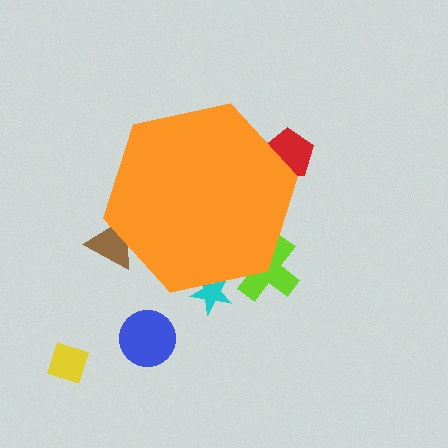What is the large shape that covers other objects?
An orange hexagon.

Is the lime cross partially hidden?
Yes, the lime cross is partially hidden behind the orange hexagon.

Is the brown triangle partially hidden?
Yes, the brown triangle is partially hidden behind the orange hexagon.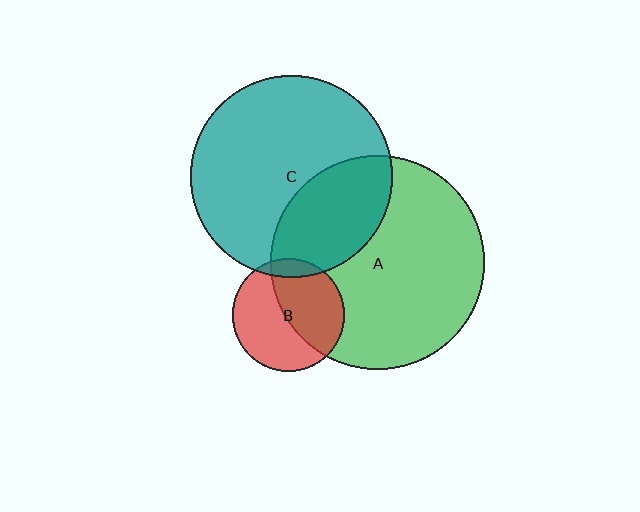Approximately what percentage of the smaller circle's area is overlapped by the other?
Approximately 10%.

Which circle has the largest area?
Circle A (green).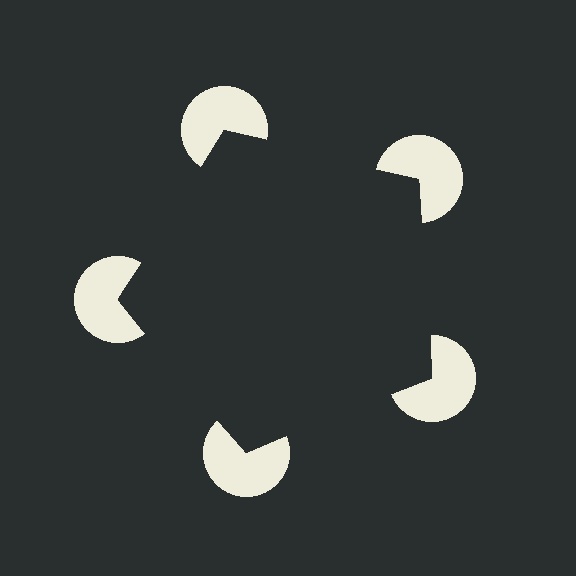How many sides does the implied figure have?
5 sides.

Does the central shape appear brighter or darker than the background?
It typically appears slightly darker than the background, even though no actual brightness change is drawn.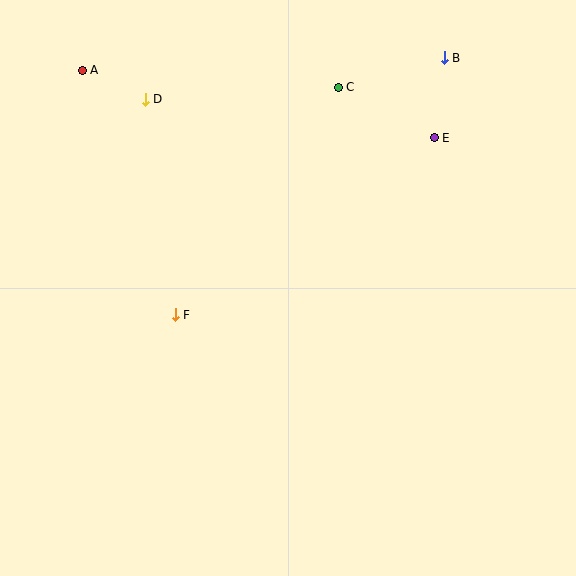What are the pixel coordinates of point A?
Point A is at (82, 70).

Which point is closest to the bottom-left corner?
Point F is closest to the bottom-left corner.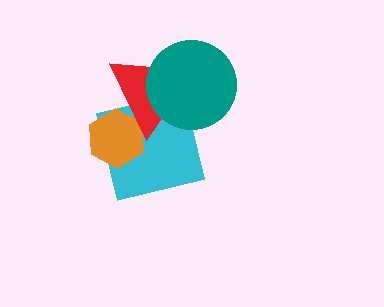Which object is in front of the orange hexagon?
The red triangle is in front of the orange hexagon.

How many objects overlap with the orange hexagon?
2 objects overlap with the orange hexagon.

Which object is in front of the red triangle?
The teal circle is in front of the red triangle.